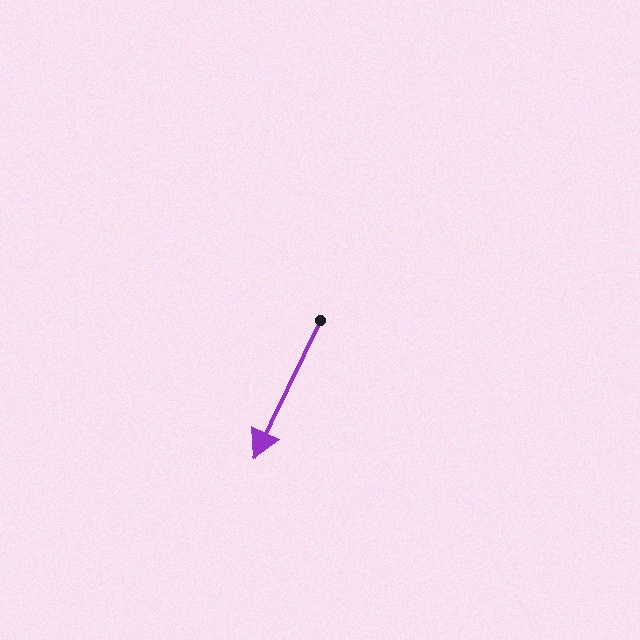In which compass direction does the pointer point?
Southwest.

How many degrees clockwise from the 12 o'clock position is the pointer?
Approximately 206 degrees.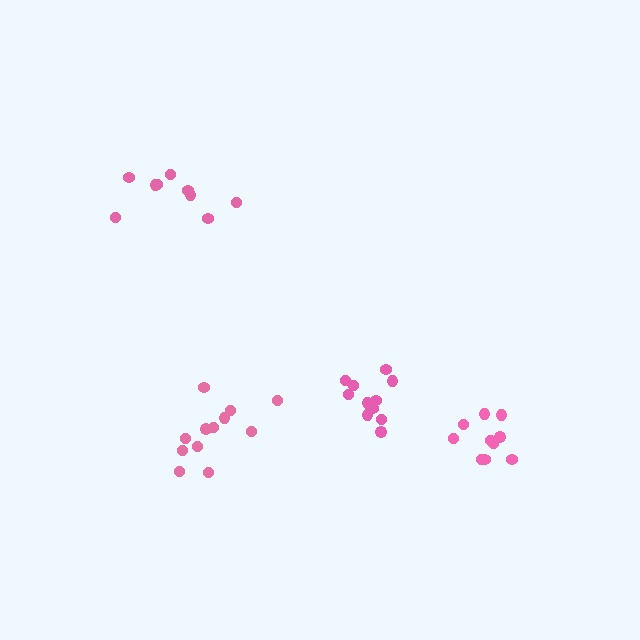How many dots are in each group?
Group 1: 11 dots, Group 2: 10 dots, Group 3: 12 dots, Group 4: 9 dots (42 total).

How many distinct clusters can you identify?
There are 4 distinct clusters.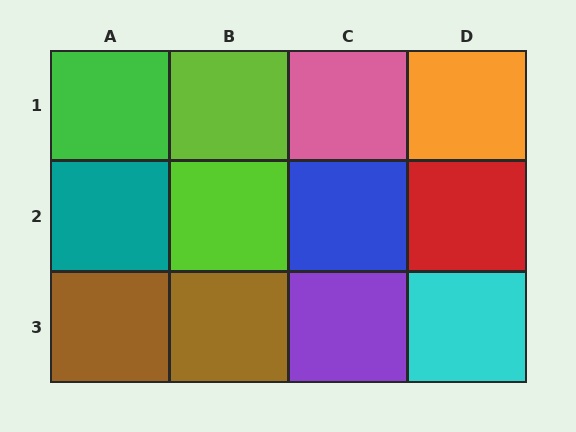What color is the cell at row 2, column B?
Lime.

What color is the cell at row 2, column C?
Blue.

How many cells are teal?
1 cell is teal.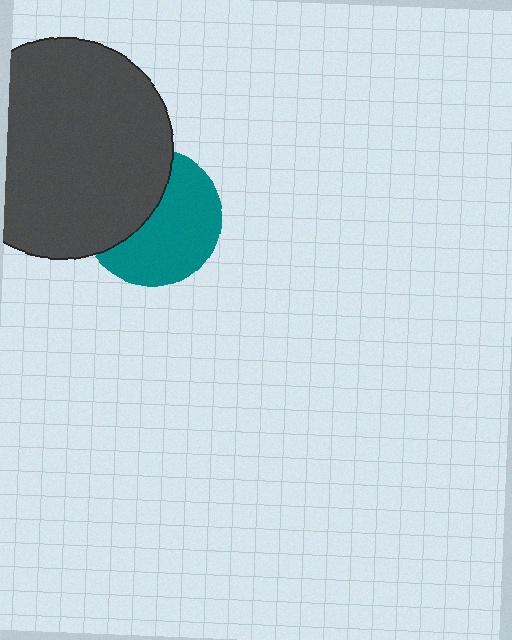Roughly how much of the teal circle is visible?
About half of it is visible (roughly 58%).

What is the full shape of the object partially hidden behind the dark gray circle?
The partially hidden object is a teal circle.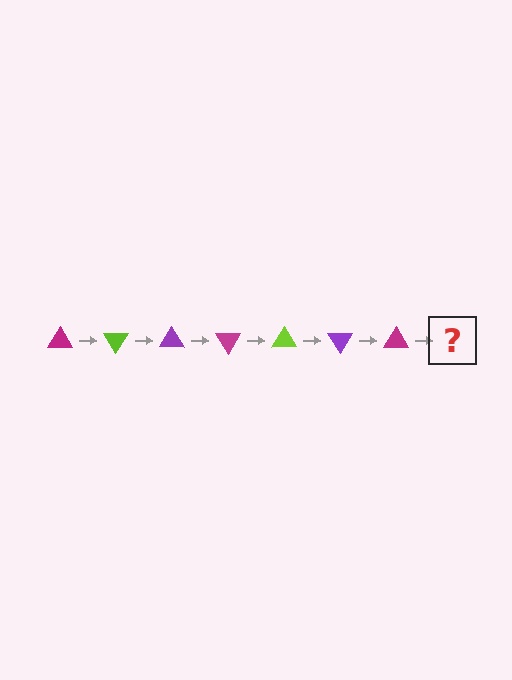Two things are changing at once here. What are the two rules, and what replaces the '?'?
The two rules are that it rotates 60 degrees each step and the color cycles through magenta, lime, and purple. The '?' should be a lime triangle, rotated 420 degrees from the start.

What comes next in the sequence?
The next element should be a lime triangle, rotated 420 degrees from the start.